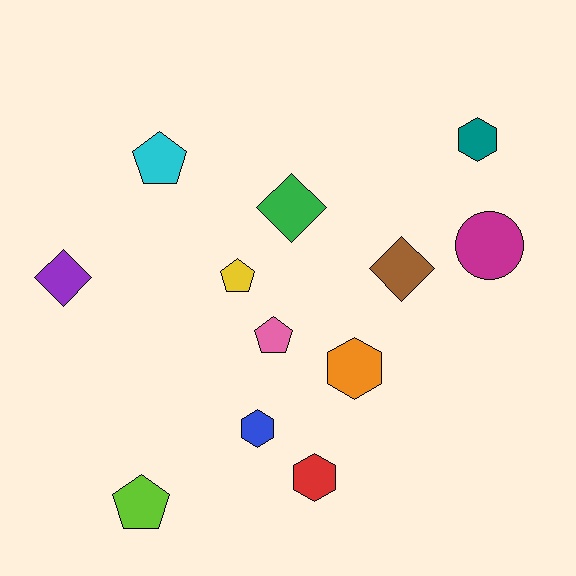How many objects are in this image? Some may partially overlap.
There are 12 objects.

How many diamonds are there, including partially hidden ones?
There are 3 diamonds.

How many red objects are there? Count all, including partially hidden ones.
There is 1 red object.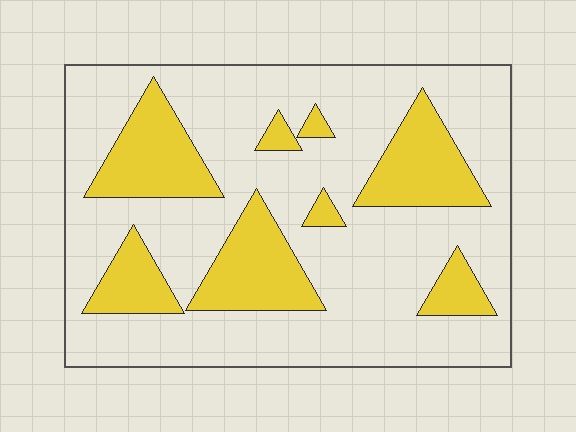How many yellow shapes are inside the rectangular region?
8.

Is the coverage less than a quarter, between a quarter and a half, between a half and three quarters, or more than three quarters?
Between a quarter and a half.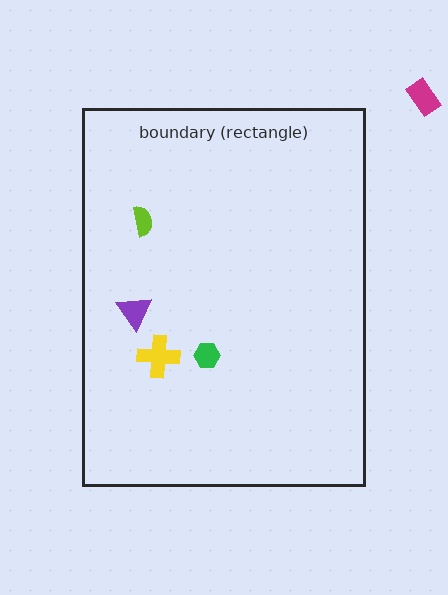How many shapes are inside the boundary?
4 inside, 1 outside.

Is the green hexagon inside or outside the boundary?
Inside.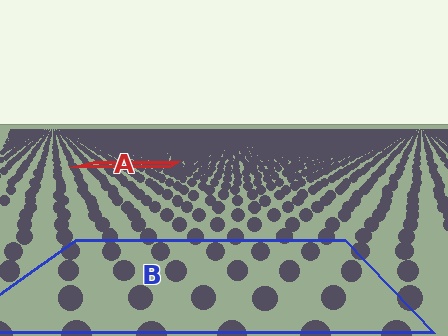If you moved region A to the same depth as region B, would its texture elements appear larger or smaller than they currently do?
They would appear larger. At a closer depth, the same texture elements are projected at a bigger on-screen size.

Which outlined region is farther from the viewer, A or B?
Region A is farther from the viewer — the texture elements inside it appear smaller and more densely packed.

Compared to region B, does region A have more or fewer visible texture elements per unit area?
Region A has more texture elements per unit area — they are packed more densely because it is farther away.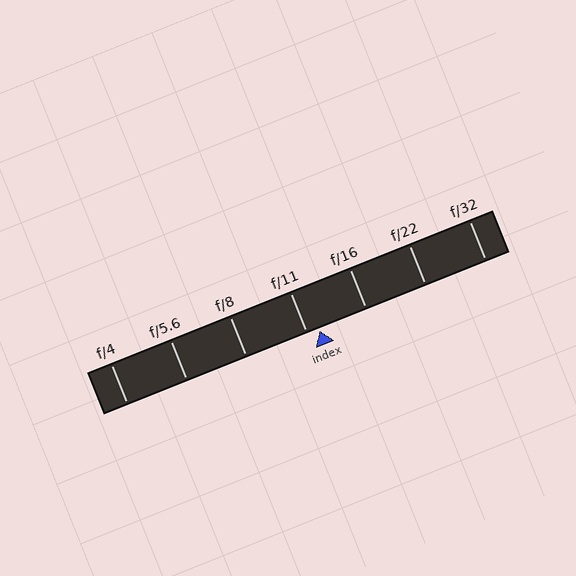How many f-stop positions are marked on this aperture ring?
There are 7 f-stop positions marked.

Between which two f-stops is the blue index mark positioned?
The index mark is between f/11 and f/16.